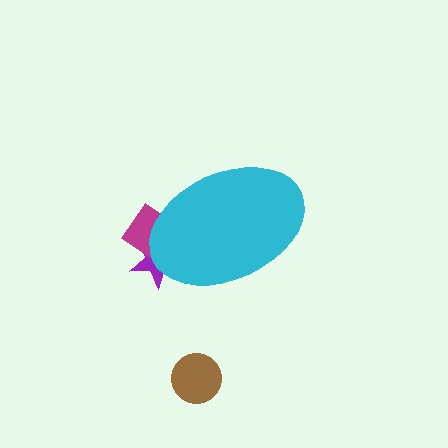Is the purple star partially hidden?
Yes, the purple star is partially hidden behind the cyan ellipse.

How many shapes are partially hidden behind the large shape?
2 shapes are partially hidden.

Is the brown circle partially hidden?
No, the brown circle is fully visible.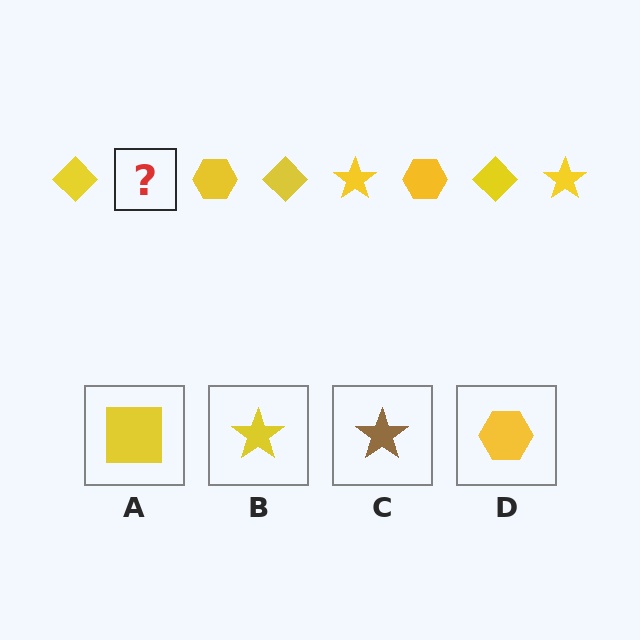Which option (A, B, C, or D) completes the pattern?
B.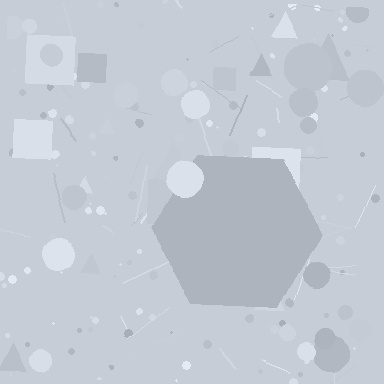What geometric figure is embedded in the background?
A hexagon is embedded in the background.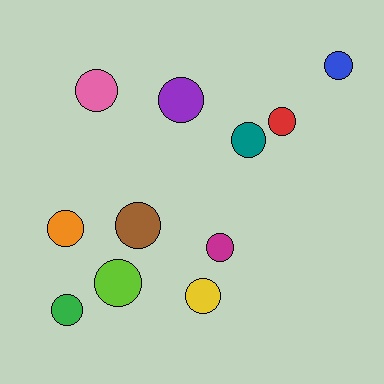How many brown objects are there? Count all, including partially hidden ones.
There is 1 brown object.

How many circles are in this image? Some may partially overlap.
There are 11 circles.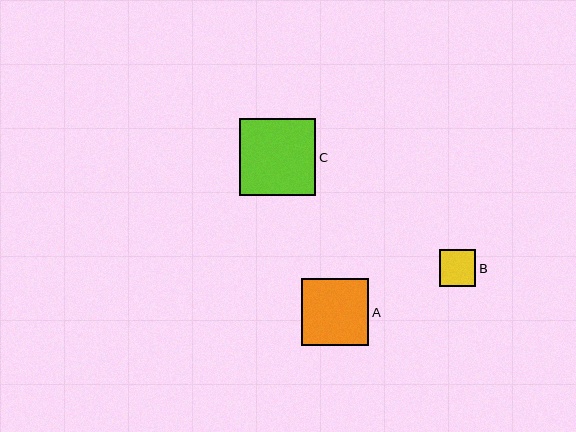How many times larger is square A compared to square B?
Square A is approximately 1.8 times the size of square B.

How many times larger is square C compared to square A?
Square C is approximately 1.2 times the size of square A.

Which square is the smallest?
Square B is the smallest with a size of approximately 36 pixels.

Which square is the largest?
Square C is the largest with a size of approximately 77 pixels.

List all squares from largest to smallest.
From largest to smallest: C, A, B.